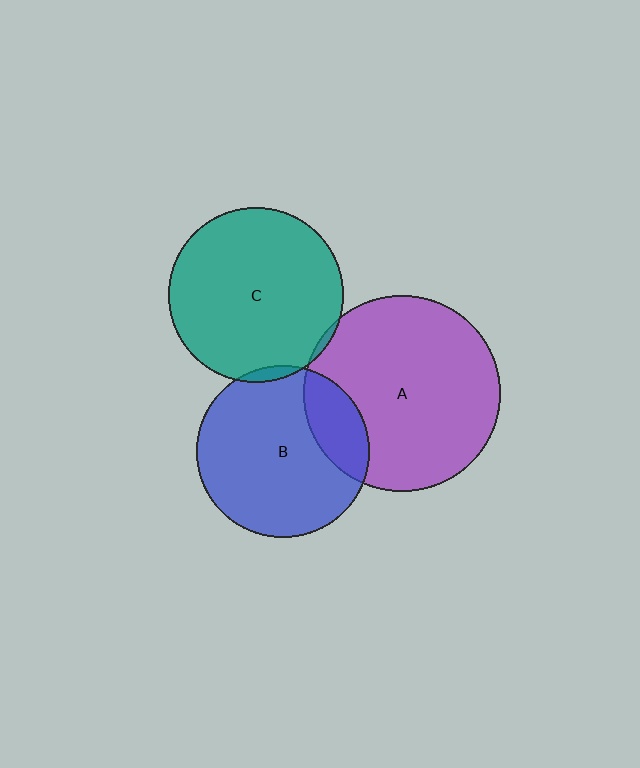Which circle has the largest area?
Circle A (purple).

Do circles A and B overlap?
Yes.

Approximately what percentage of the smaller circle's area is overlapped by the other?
Approximately 20%.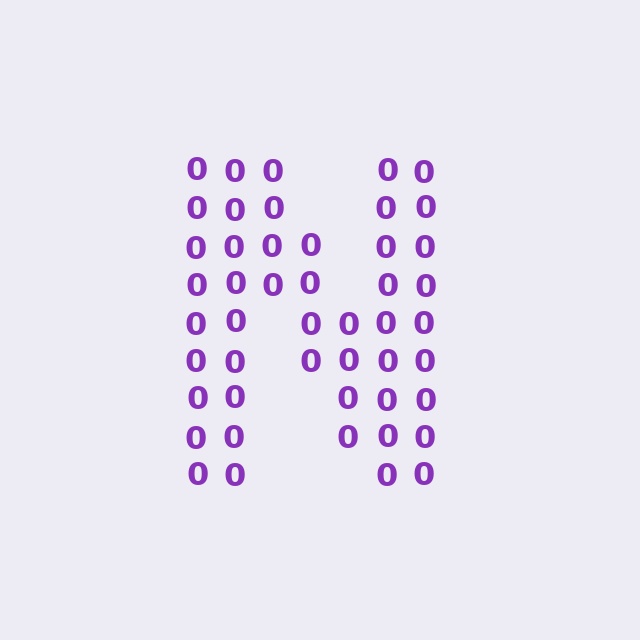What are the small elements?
The small elements are digit 0's.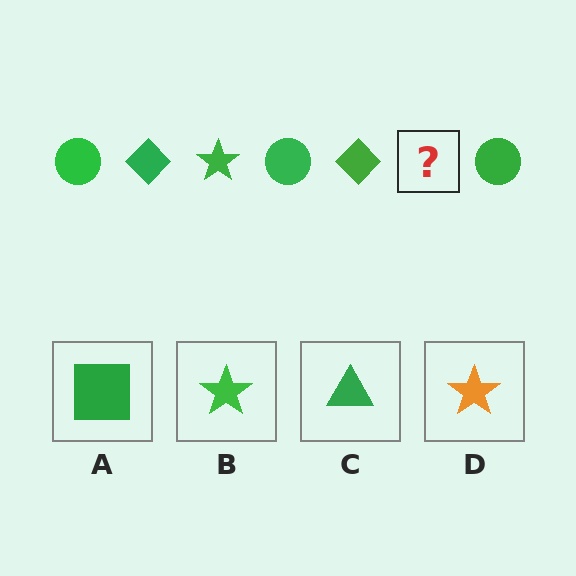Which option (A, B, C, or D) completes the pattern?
B.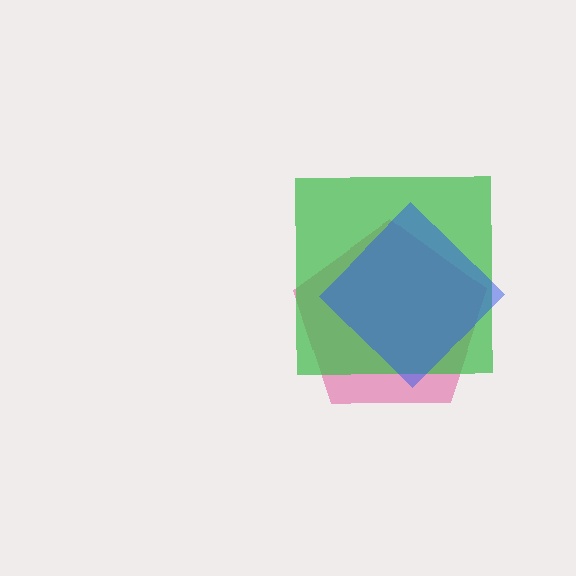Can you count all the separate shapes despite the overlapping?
Yes, there are 3 separate shapes.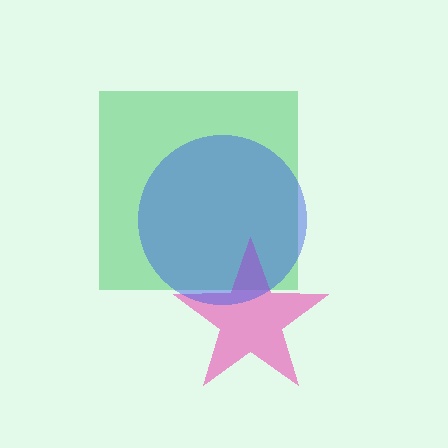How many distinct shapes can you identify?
There are 3 distinct shapes: a green square, a pink star, a blue circle.